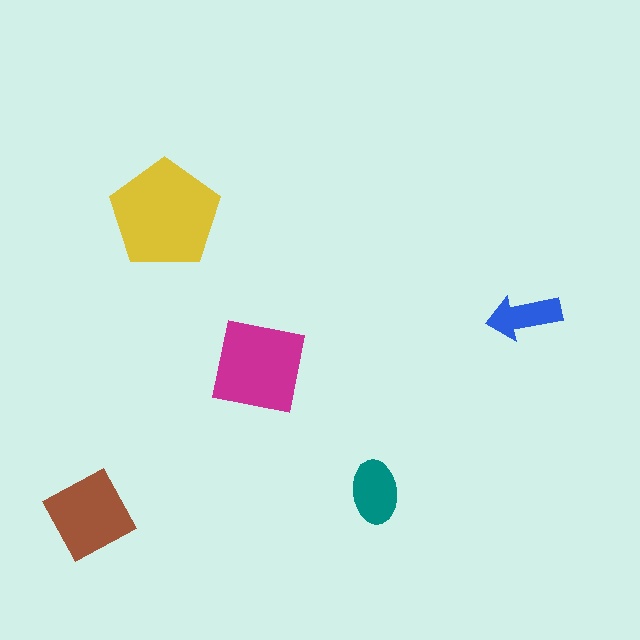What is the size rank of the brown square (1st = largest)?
3rd.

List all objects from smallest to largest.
The blue arrow, the teal ellipse, the brown square, the magenta square, the yellow pentagon.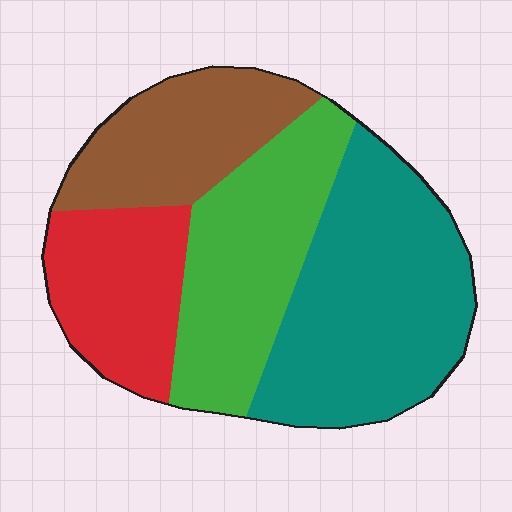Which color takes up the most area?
Teal, at roughly 35%.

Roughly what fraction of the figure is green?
Green covers 26% of the figure.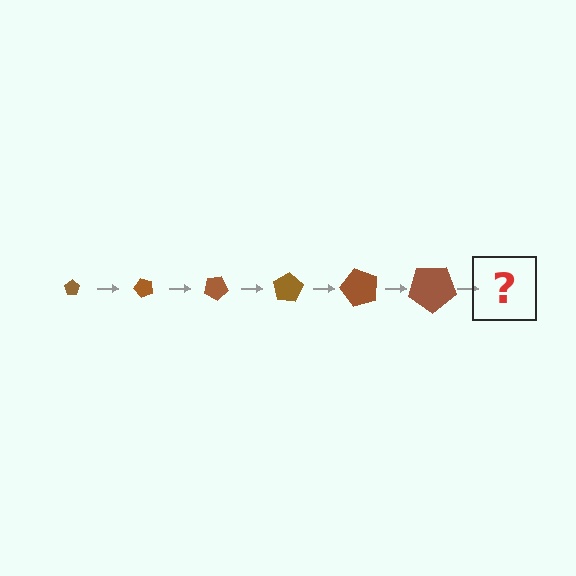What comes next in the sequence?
The next element should be a pentagon, larger than the previous one and rotated 300 degrees from the start.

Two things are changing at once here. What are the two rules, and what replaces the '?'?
The two rules are that the pentagon grows larger each step and it rotates 50 degrees each step. The '?' should be a pentagon, larger than the previous one and rotated 300 degrees from the start.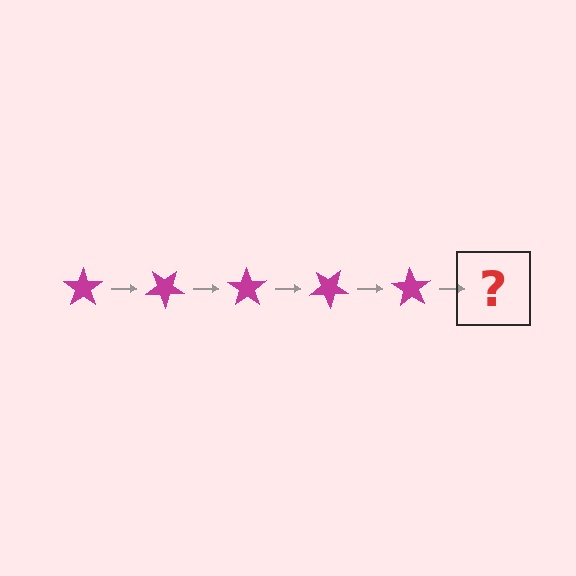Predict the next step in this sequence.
The next step is a magenta star rotated 175 degrees.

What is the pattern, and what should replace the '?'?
The pattern is that the star rotates 35 degrees each step. The '?' should be a magenta star rotated 175 degrees.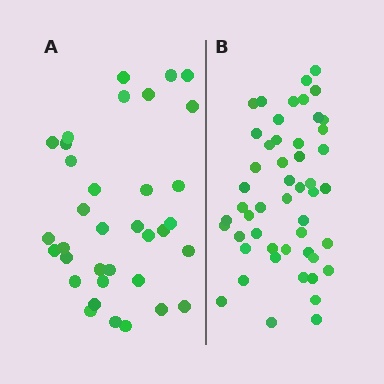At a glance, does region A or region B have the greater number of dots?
Region B (the right region) has more dots.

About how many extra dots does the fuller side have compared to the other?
Region B has approximately 15 more dots than region A.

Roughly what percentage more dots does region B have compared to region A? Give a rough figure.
About 45% more.